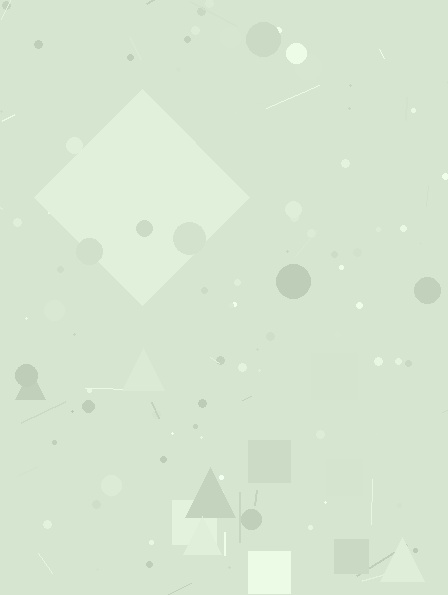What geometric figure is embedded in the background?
A diamond is embedded in the background.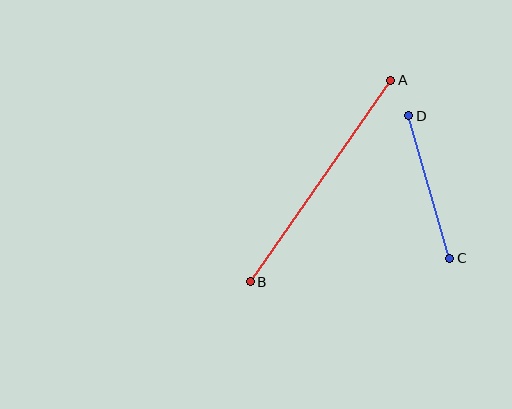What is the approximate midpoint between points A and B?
The midpoint is at approximately (320, 181) pixels.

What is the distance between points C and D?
The distance is approximately 149 pixels.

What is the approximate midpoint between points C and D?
The midpoint is at approximately (429, 187) pixels.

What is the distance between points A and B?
The distance is approximately 246 pixels.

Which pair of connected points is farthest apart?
Points A and B are farthest apart.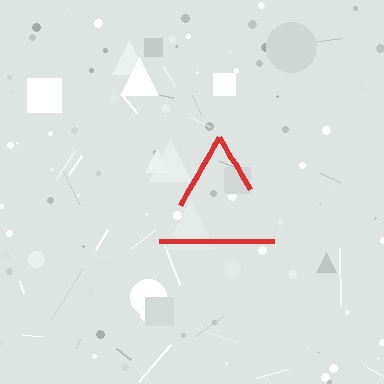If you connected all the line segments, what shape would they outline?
They would outline a triangle.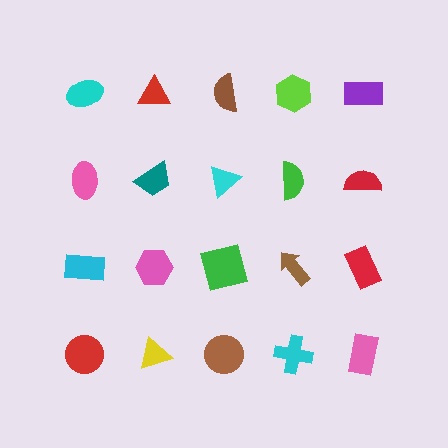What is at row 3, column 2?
A pink hexagon.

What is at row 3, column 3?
A green square.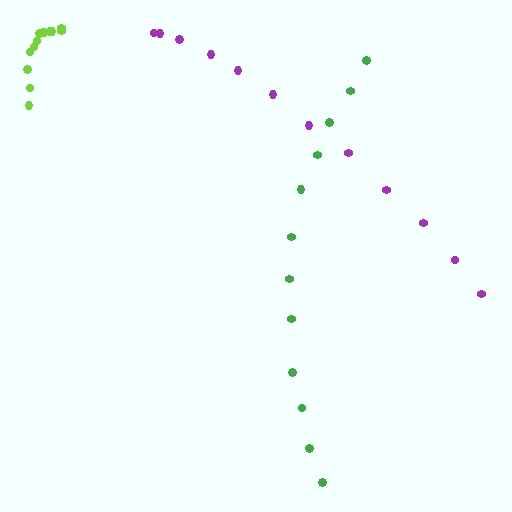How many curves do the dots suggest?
There are 3 distinct paths.